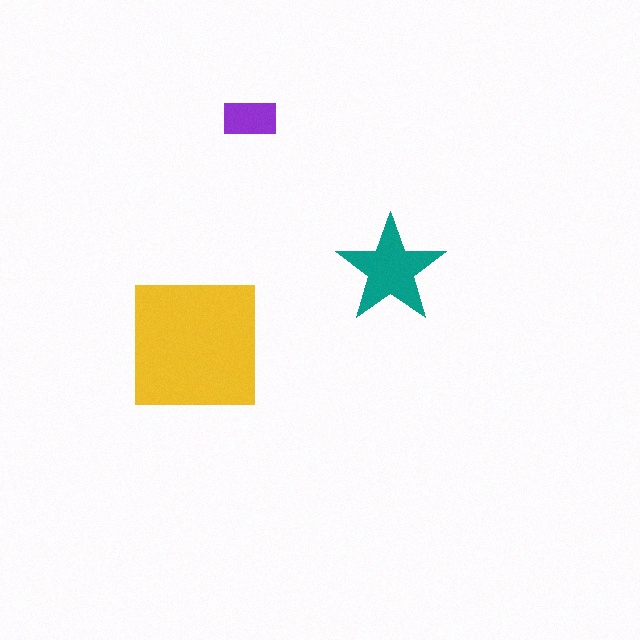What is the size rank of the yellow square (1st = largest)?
1st.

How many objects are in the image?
There are 3 objects in the image.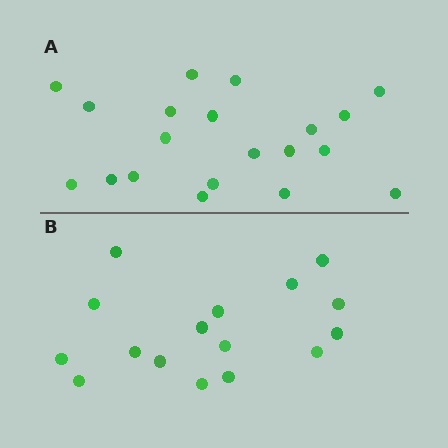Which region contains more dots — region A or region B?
Region A (the top region) has more dots.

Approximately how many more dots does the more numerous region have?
Region A has about 4 more dots than region B.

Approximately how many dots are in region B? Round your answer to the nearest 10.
About 20 dots. (The exact count is 16, which rounds to 20.)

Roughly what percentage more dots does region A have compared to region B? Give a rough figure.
About 25% more.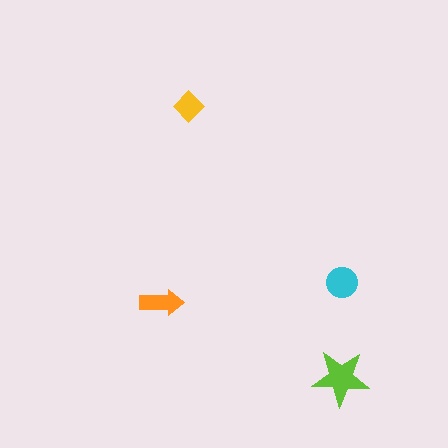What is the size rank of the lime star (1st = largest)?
1st.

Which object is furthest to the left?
The orange arrow is leftmost.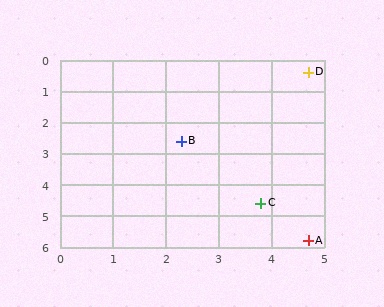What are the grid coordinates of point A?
Point A is at approximately (4.7, 5.8).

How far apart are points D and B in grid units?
Points D and B are about 3.3 grid units apart.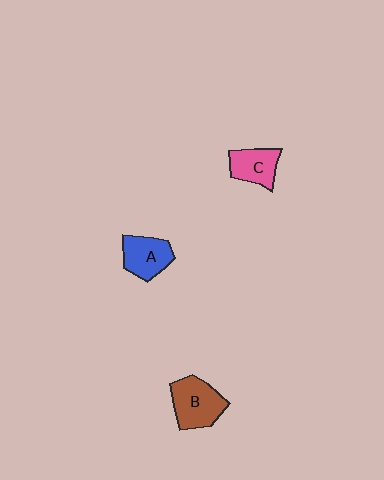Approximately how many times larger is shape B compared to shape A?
Approximately 1.3 times.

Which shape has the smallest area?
Shape C (pink).